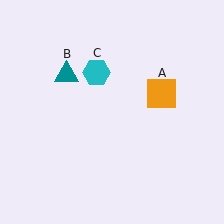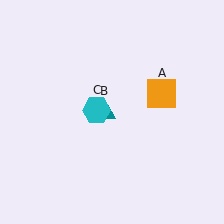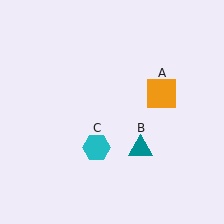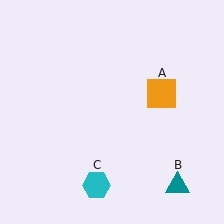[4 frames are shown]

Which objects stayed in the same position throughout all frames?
Orange square (object A) remained stationary.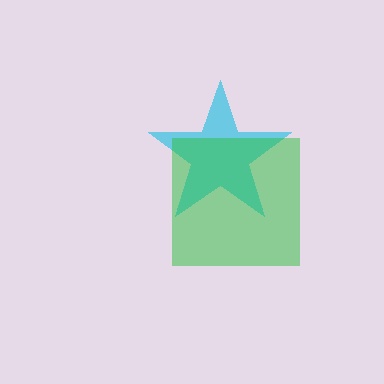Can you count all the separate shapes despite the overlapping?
Yes, there are 2 separate shapes.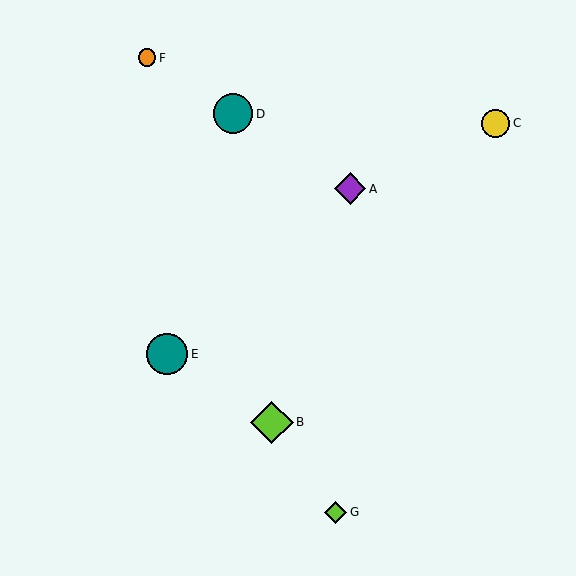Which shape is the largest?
The lime diamond (labeled B) is the largest.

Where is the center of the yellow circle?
The center of the yellow circle is at (496, 123).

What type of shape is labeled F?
Shape F is an orange circle.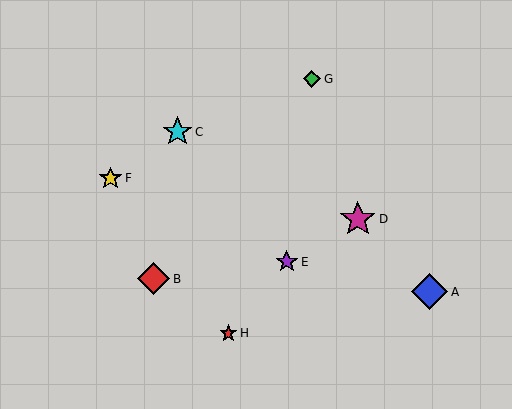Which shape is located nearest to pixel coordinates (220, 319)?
The red star (labeled H) at (228, 333) is nearest to that location.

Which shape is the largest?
The magenta star (labeled D) is the largest.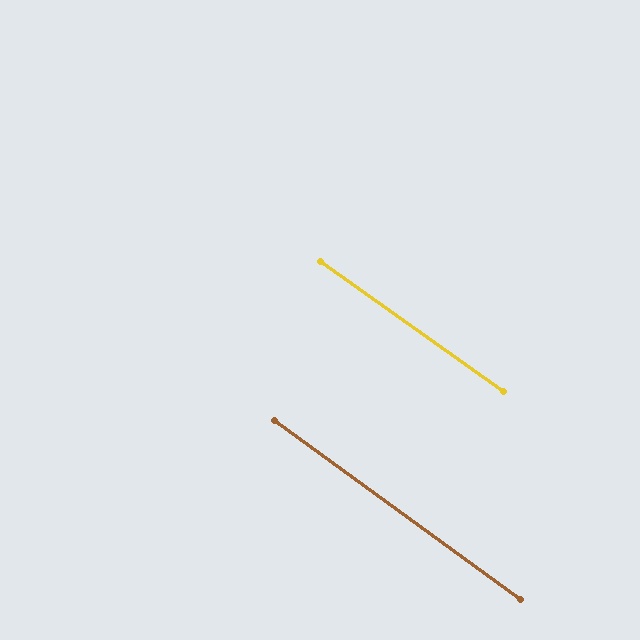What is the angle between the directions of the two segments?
Approximately 1 degree.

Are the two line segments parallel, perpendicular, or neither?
Parallel — their directions differ by only 0.6°.